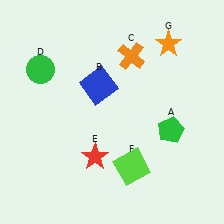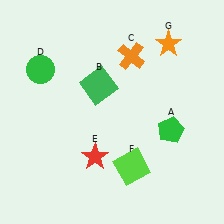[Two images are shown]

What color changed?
The square (B) changed from blue in Image 1 to green in Image 2.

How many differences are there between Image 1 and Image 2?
There is 1 difference between the two images.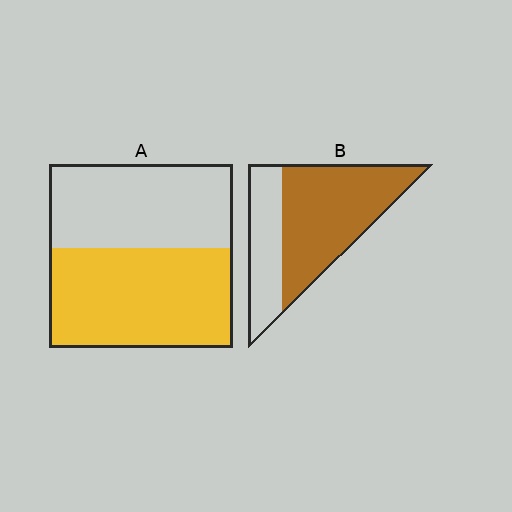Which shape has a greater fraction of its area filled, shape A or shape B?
Shape B.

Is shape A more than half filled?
Yes.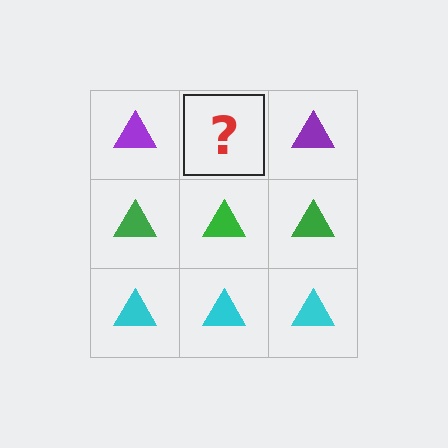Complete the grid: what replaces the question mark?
The question mark should be replaced with a purple triangle.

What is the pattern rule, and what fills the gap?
The rule is that each row has a consistent color. The gap should be filled with a purple triangle.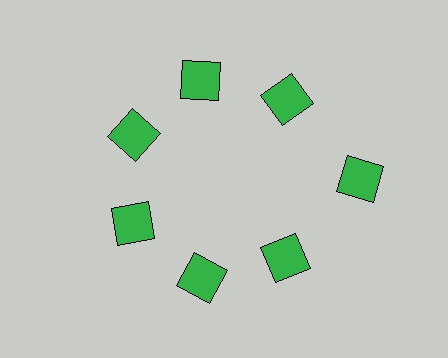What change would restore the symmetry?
The symmetry would be restored by moving it inward, back onto the ring so that all 7 squares sit at equal angles and equal distance from the center.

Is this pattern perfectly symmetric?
No. The 7 green squares are arranged in a ring, but one element near the 3 o'clock position is pushed outward from the center, breaking the 7-fold rotational symmetry.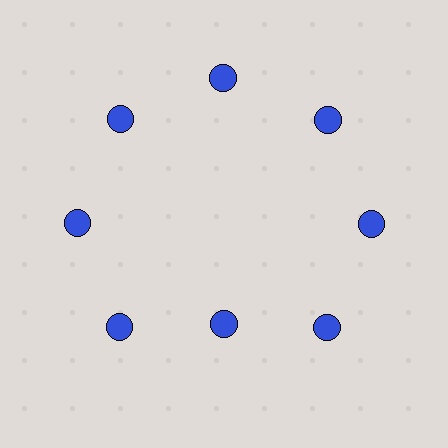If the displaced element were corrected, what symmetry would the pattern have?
It would have 8-fold rotational symmetry — the pattern would map onto itself every 45 degrees.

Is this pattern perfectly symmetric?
No. The 8 blue circles are arranged in a ring, but one element near the 6 o'clock position is pulled inward toward the center, breaking the 8-fold rotational symmetry.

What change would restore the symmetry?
The symmetry would be restored by moving it outward, back onto the ring so that all 8 circles sit at equal angles and equal distance from the center.